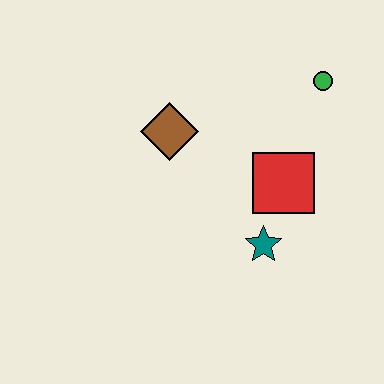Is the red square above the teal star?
Yes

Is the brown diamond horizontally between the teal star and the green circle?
No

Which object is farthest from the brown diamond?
The green circle is farthest from the brown diamond.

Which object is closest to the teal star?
The red square is closest to the teal star.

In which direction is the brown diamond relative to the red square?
The brown diamond is to the left of the red square.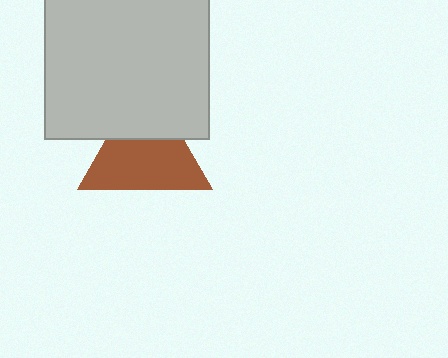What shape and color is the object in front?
The object in front is a light gray rectangle.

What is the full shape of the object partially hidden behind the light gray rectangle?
The partially hidden object is a brown triangle.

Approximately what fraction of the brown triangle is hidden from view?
Roughly 33% of the brown triangle is hidden behind the light gray rectangle.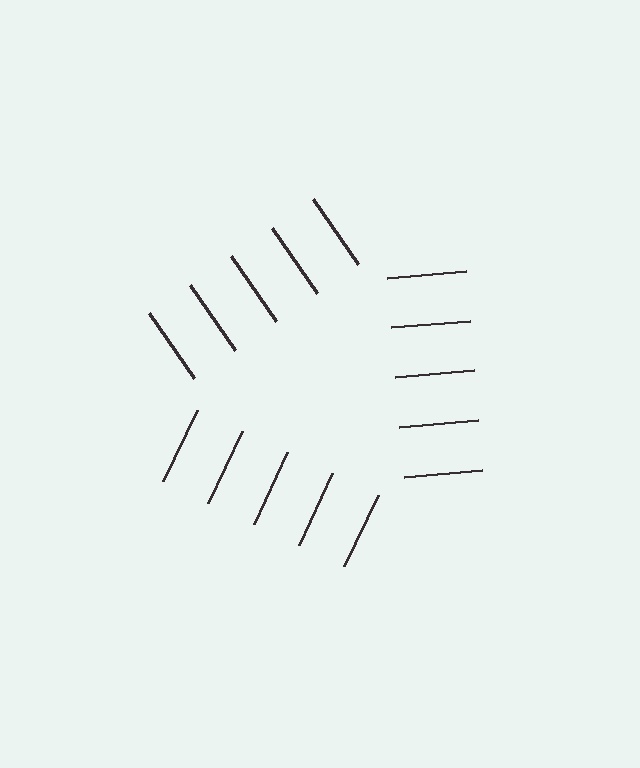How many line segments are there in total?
15 — 5 along each of the 3 edges.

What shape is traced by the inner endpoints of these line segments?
An illusory triangle — the line segments terminate on its edges but no continuous stroke is drawn.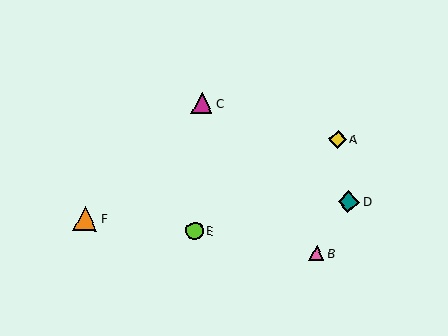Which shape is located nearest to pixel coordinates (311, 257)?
The pink triangle (labeled B) at (317, 253) is nearest to that location.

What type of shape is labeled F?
Shape F is an orange triangle.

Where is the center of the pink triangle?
The center of the pink triangle is at (317, 253).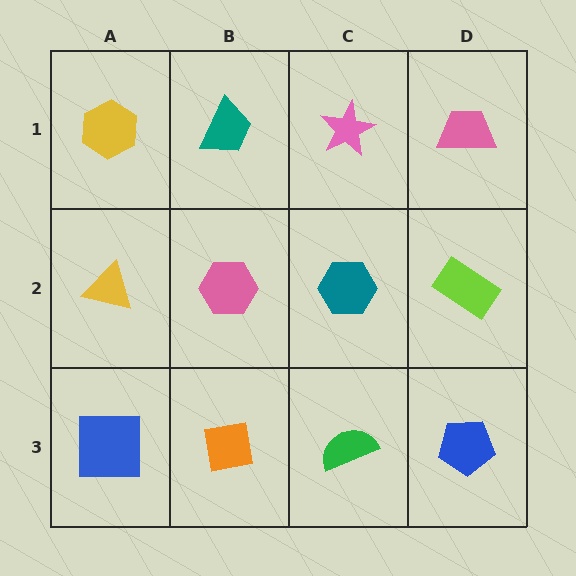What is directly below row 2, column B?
An orange square.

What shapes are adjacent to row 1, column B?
A pink hexagon (row 2, column B), a yellow hexagon (row 1, column A), a pink star (row 1, column C).